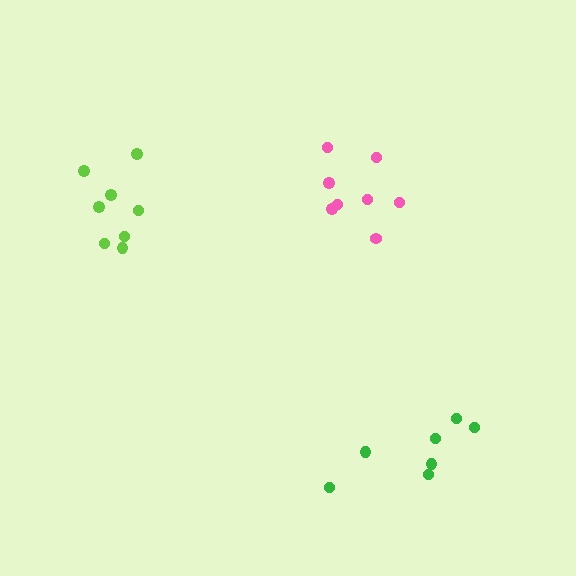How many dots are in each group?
Group 1: 8 dots, Group 2: 8 dots, Group 3: 7 dots (23 total).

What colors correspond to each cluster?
The clusters are colored: pink, lime, green.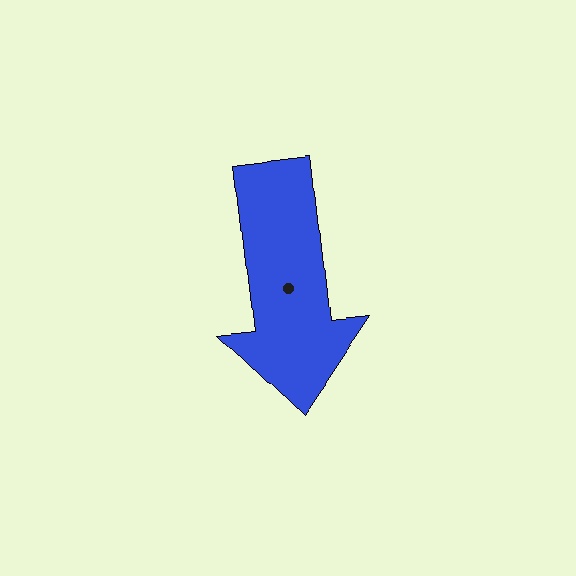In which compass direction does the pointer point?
South.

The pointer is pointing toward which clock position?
Roughly 6 o'clock.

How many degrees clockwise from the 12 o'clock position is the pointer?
Approximately 174 degrees.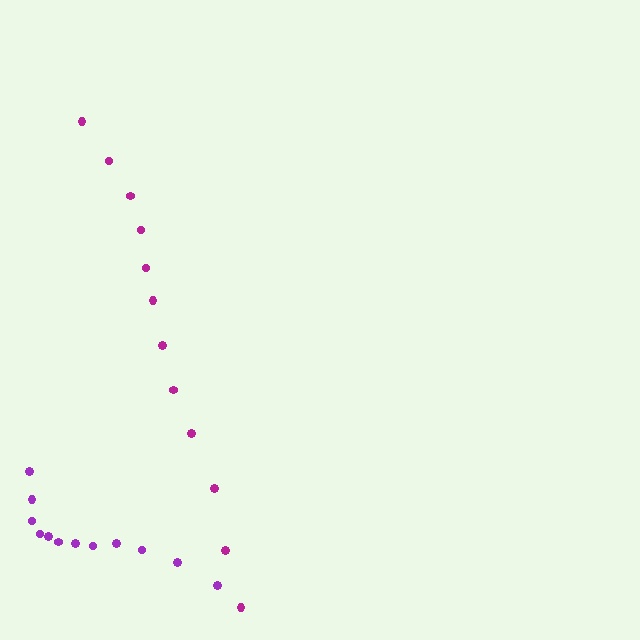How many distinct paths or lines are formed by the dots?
There are 2 distinct paths.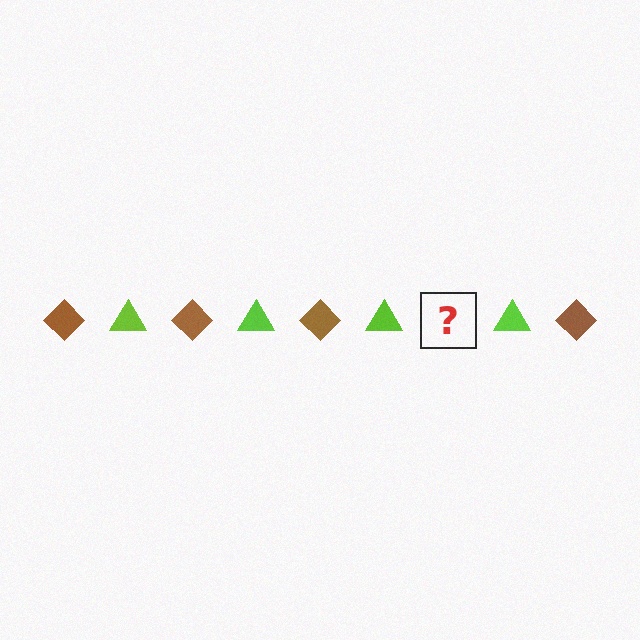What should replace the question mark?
The question mark should be replaced with a brown diamond.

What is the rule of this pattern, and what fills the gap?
The rule is that the pattern alternates between brown diamond and lime triangle. The gap should be filled with a brown diamond.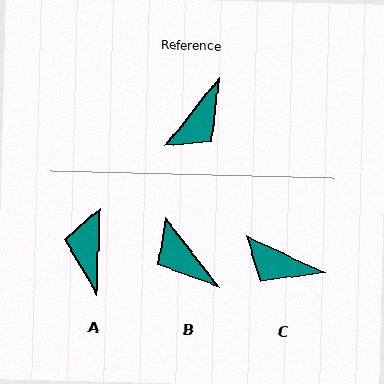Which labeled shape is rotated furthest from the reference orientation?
A, about 143 degrees away.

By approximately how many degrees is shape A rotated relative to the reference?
Approximately 143 degrees clockwise.